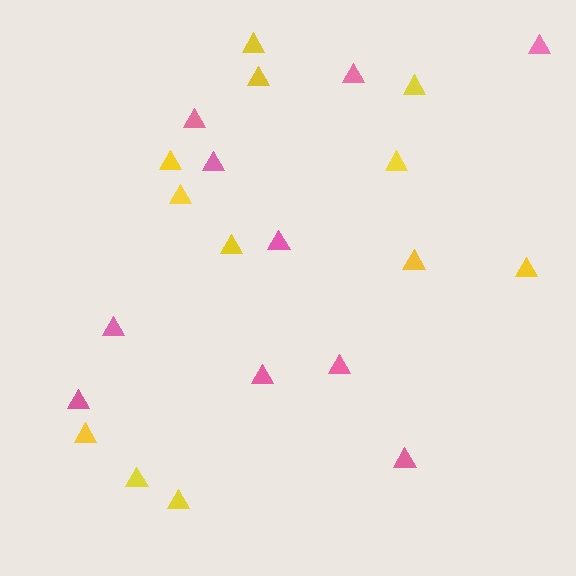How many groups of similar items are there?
There are 2 groups: one group of pink triangles (10) and one group of yellow triangles (12).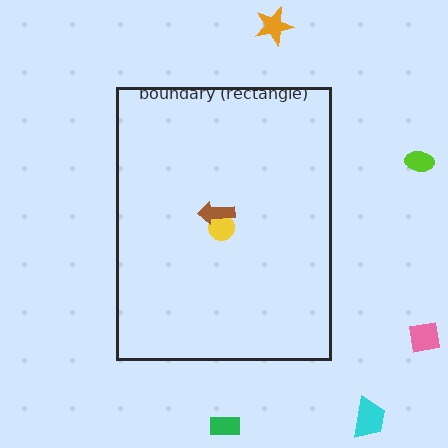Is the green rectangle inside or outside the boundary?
Outside.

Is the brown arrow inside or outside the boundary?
Inside.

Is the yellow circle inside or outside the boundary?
Inside.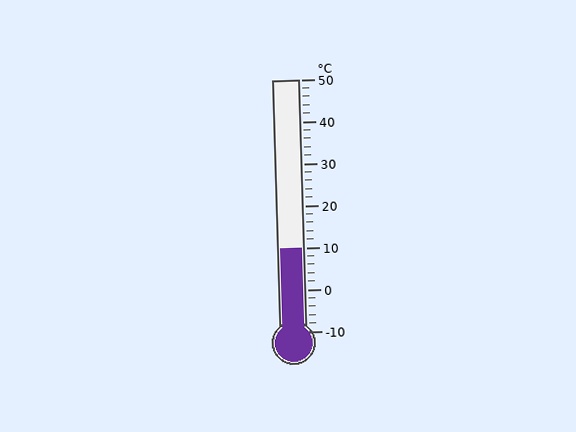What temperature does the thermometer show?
The thermometer shows approximately 10°C.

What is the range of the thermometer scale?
The thermometer scale ranges from -10°C to 50°C.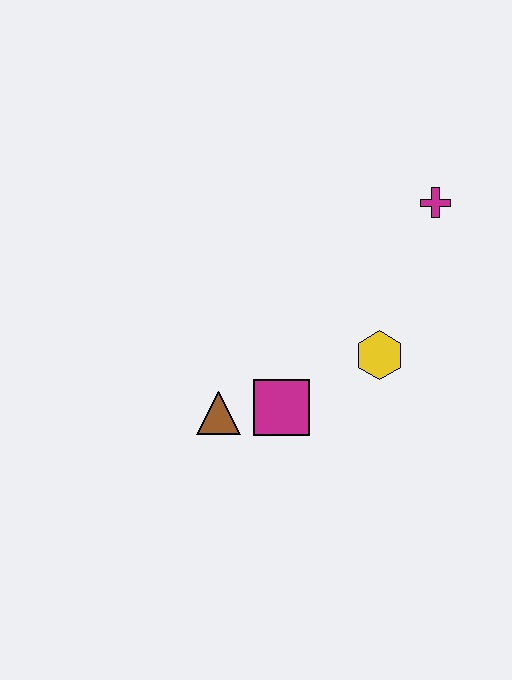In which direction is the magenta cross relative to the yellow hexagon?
The magenta cross is above the yellow hexagon.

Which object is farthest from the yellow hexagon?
The brown triangle is farthest from the yellow hexagon.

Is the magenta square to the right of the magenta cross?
No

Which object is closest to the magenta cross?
The yellow hexagon is closest to the magenta cross.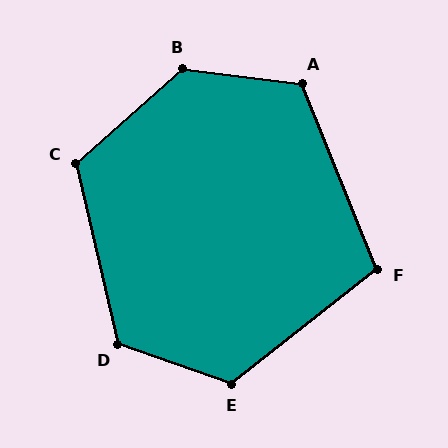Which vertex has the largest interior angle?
B, at approximately 132 degrees.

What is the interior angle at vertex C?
Approximately 118 degrees (obtuse).